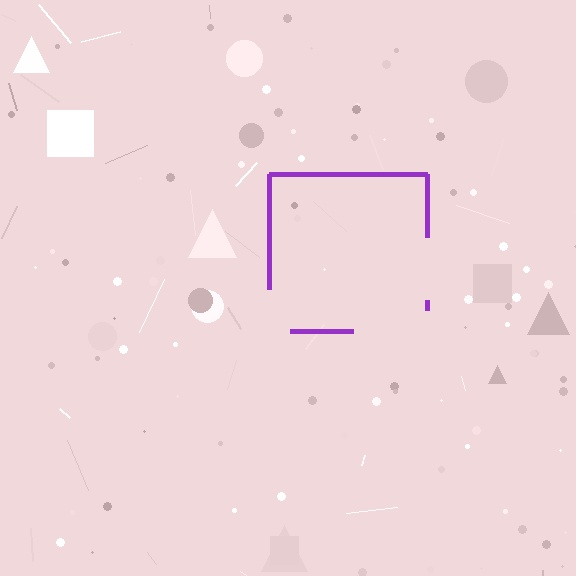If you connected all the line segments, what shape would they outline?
They would outline a square.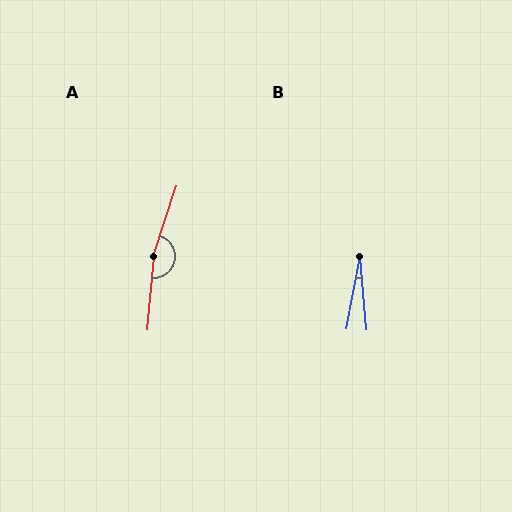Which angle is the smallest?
B, at approximately 16 degrees.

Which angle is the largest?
A, at approximately 167 degrees.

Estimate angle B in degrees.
Approximately 16 degrees.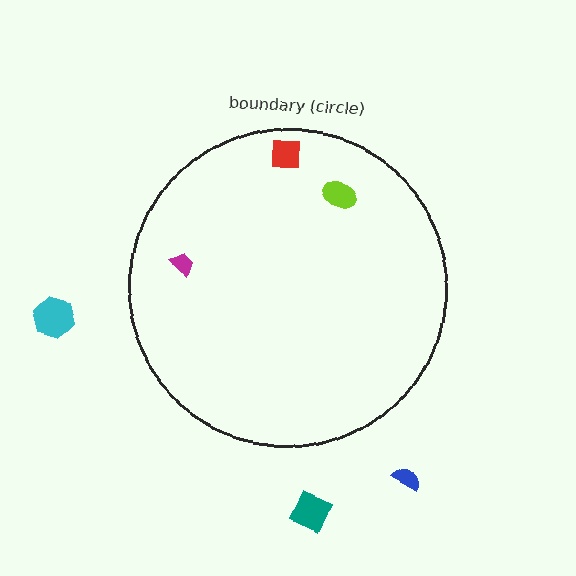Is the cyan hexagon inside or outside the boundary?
Outside.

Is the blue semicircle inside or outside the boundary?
Outside.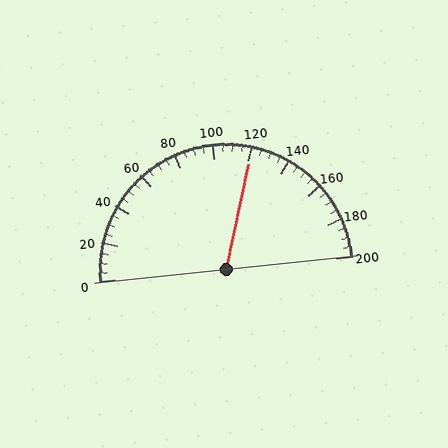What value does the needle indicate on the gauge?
The needle indicates approximately 120.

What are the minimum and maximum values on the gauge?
The gauge ranges from 0 to 200.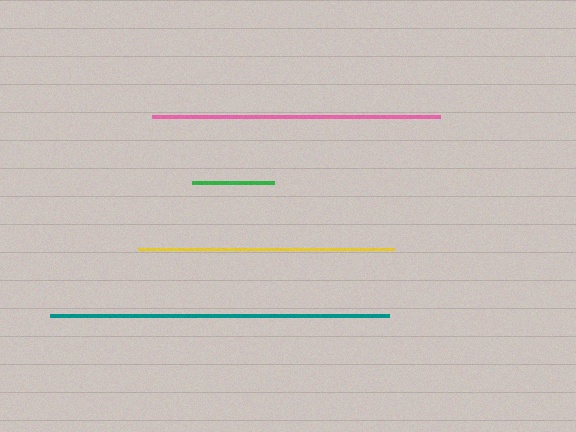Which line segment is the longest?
The teal line is the longest at approximately 339 pixels.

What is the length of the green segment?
The green segment is approximately 82 pixels long.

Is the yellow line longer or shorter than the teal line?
The teal line is longer than the yellow line.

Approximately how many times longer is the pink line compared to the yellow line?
The pink line is approximately 1.1 times the length of the yellow line.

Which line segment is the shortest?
The green line is the shortest at approximately 82 pixels.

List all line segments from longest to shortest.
From longest to shortest: teal, pink, yellow, green.